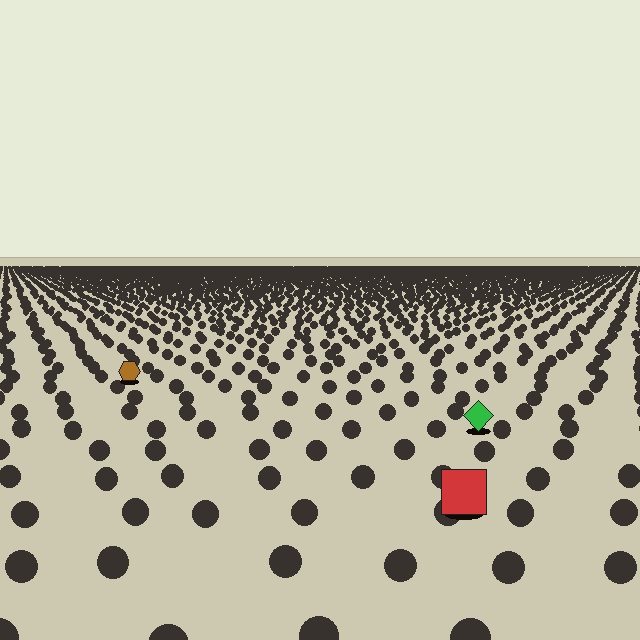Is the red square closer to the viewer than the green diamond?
Yes. The red square is closer — you can tell from the texture gradient: the ground texture is coarser near it.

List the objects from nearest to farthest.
From nearest to farthest: the red square, the green diamond, the brown hexagon.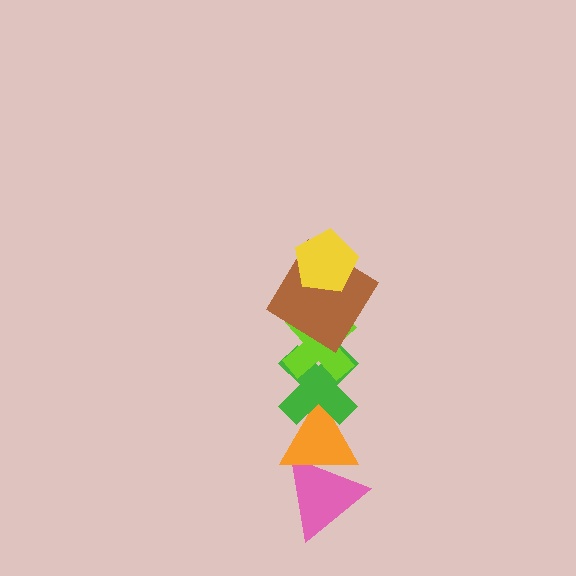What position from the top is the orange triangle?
The orange triangle is 5th from the top.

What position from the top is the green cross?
The green cross is 4th from the top.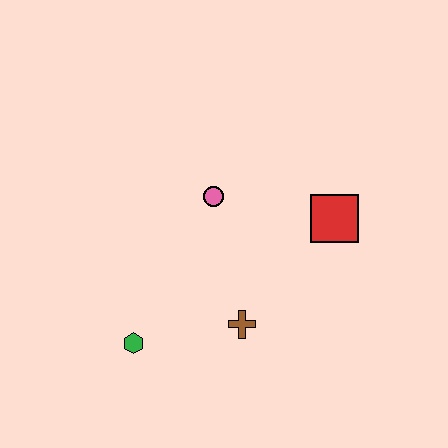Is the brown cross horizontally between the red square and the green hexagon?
Yes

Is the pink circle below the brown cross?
No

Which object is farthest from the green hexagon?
The red square is farthest from the green hexagon.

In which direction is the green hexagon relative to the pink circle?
The green hexagon is below the pink circle.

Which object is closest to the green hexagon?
The brown cross is closest to the green hexagon.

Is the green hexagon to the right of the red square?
No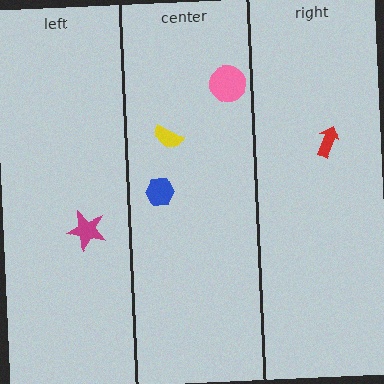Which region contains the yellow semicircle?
The center region.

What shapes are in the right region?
The red arrow.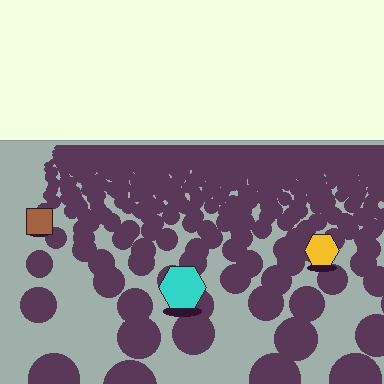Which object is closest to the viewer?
The cyan hexagon is closest. The texture marks near it are larger and more spread out.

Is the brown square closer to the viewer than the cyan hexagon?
No. The cyan hexagon is closer — you can tell from the texture gradient: the ground texture is coarser near it.